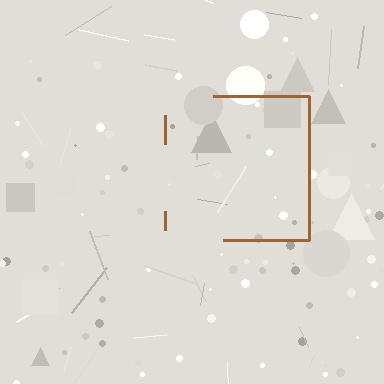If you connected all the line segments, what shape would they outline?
They would outline a square.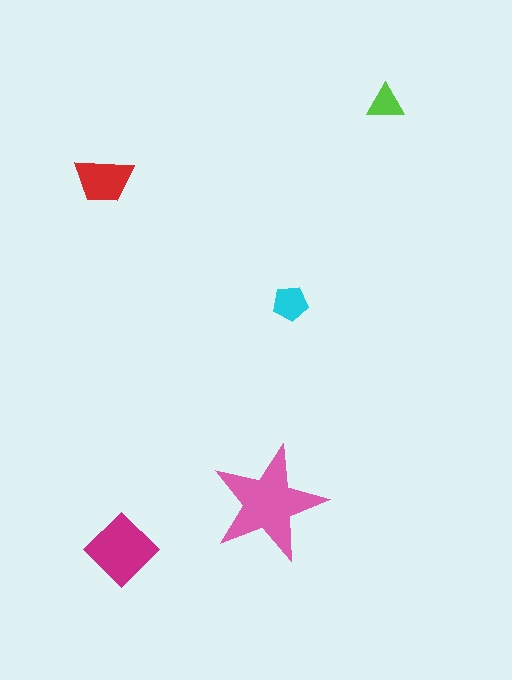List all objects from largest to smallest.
The pink star, the magenta diamond, the red trapezoid, the cyan pentagon, the lime triangle.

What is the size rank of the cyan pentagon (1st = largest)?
4th.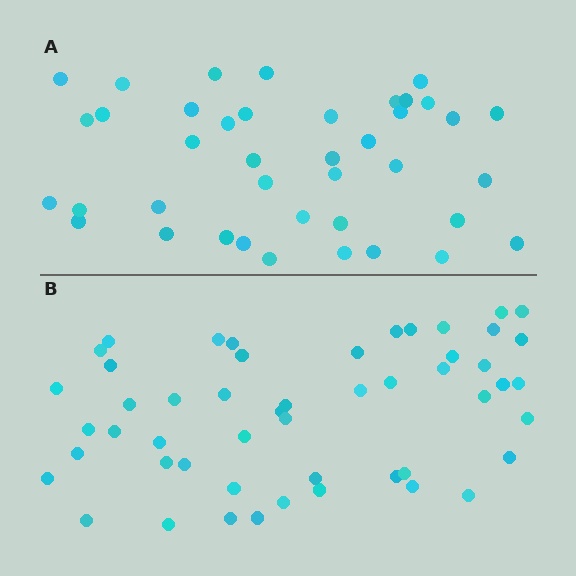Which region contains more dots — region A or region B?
Region B (the bottom region) has more dots.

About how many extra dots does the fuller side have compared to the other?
Region B has roughly 12 or so more dots than region A.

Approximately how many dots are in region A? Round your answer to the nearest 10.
About 40 dots.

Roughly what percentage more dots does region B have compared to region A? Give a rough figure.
About 30% more.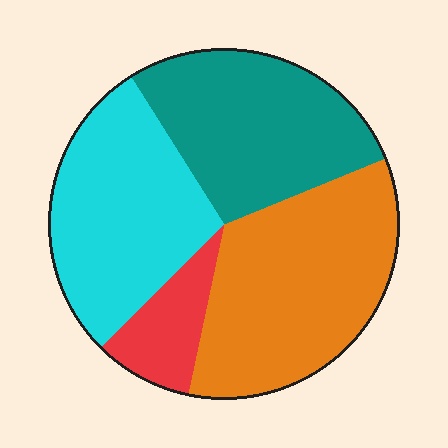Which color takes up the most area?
Orange, at roughly 35%.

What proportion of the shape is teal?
Teal covers roughly 30% of the shape.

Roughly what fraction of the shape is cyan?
Cyan covers roughly 30% of the shape.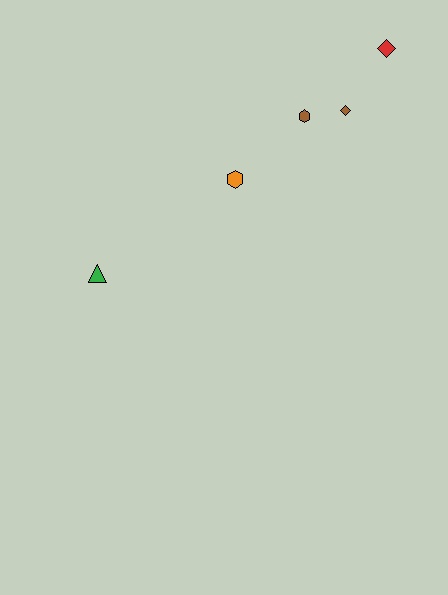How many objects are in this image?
There are 5 objects.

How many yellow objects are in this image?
There are no yellow objects.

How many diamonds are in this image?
There are 2 diamonds.